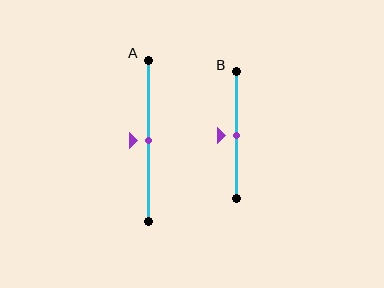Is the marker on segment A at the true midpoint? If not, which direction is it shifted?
Yes, the marker on segment A is at the true midpoint.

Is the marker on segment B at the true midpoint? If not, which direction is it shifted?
Yes, the marker on segment B is at the true midpoint.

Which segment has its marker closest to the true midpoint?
Segment A has its marker closest to the true midpoint.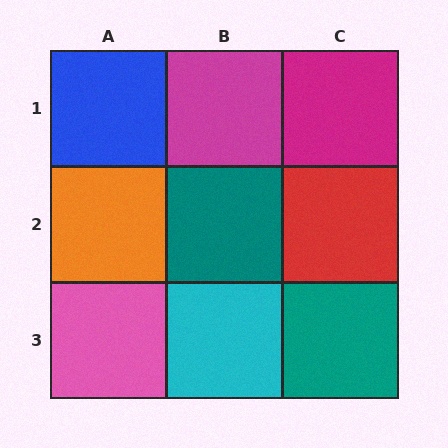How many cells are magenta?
2 cells are magenta.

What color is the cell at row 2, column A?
Orange.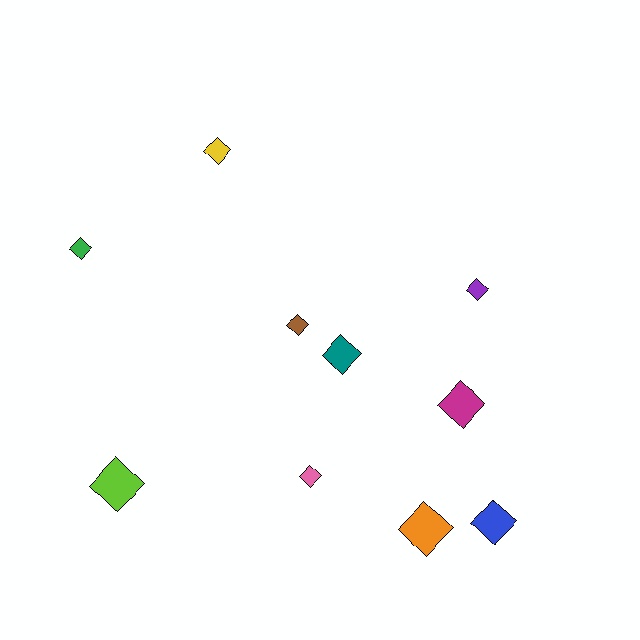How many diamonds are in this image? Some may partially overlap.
There are 10 diamonds.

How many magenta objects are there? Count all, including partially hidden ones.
There is 1 magenta object.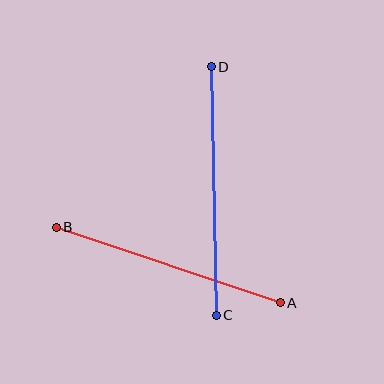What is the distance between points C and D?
The distance is approximately 248 pixels.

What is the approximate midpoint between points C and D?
The midpoint is at approximately (214, 191) pixels.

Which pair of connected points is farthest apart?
Points C and D are farthest apart.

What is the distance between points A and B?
The distance is approximately 237 pixels.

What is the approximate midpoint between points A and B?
The midpoint is at approximately (168, 265) pixels.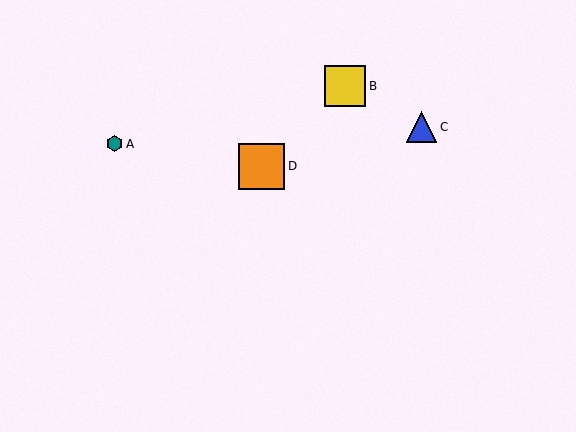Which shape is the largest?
The orange square (labeled D) is the largest.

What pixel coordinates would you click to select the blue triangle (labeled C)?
Click at (422, 127) to select the blue triangle C.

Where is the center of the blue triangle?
The center of the blue triangle is at (422, 127).